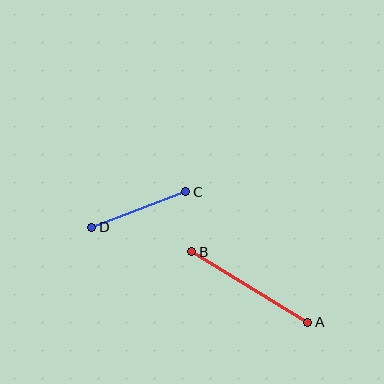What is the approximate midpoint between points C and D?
The midpoint is at approximately (139, 210) pixels.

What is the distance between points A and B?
The distance is approximately 136 pixels.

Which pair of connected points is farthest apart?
Points A and B are farthest apart.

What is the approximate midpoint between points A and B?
The midpoint is at approximately (250, 287) pixels.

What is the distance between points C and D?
The distance is approximately 100 pixels.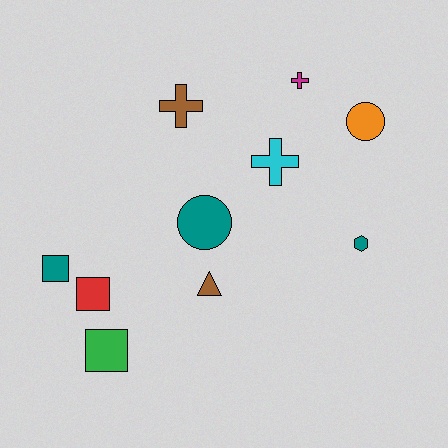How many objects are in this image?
There are 10 objects.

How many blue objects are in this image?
There are no blue objects.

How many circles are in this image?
There are 2 circles.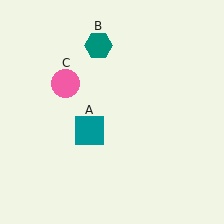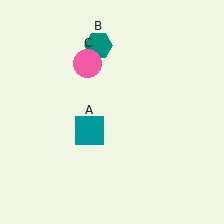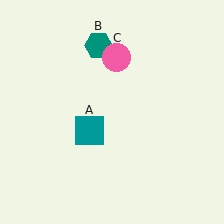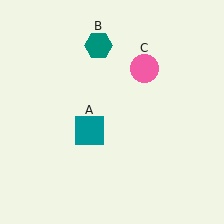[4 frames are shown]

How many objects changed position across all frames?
1 object changed position: pink circle (object C).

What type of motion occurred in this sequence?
The pink circle (object C) rotated clockwise around the center of the scene.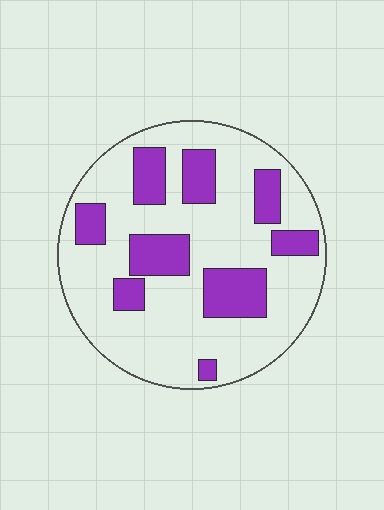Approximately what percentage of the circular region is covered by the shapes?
Approximately 25%.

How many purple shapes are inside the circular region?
9.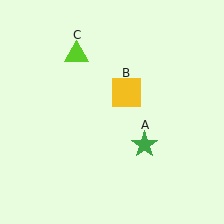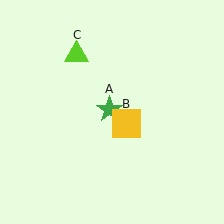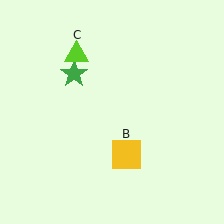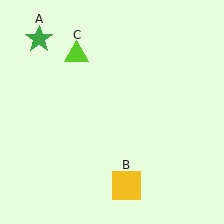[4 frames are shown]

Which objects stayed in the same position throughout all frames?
Lime triangle (object C) remained stationary.